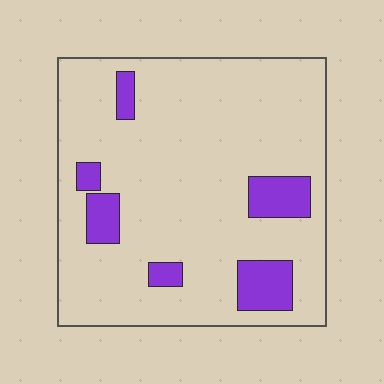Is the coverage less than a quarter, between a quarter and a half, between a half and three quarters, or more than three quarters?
Less than a quarter.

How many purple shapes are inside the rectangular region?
6.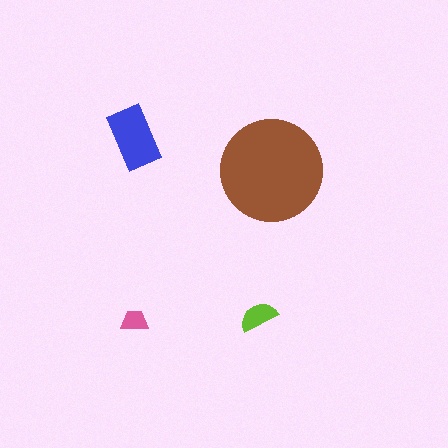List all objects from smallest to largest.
The pink trapezoid, the lime semicircle, the blue rectangle, the brown circle.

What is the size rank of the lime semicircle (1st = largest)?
3rd.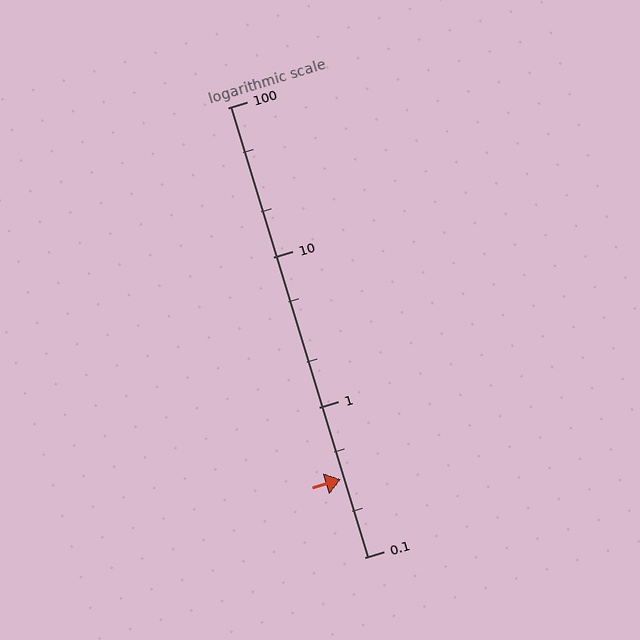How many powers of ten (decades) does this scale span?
The scale spans 3 decades, from 0.1 to 100.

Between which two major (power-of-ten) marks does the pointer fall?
The pointer is between 0.1 and 1.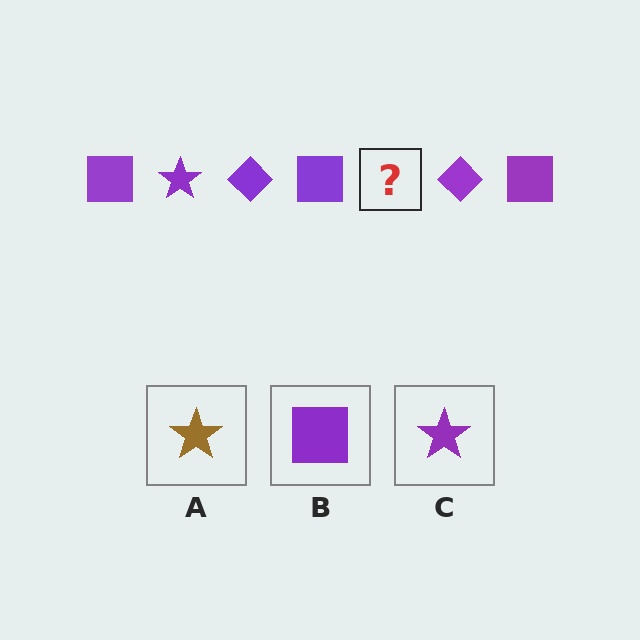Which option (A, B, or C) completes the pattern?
C.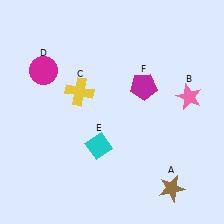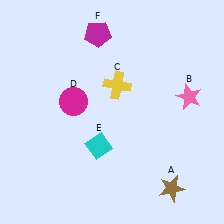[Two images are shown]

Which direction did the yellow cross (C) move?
The yellow cross (C) moved right.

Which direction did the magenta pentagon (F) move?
The magenta pentagon (F) moved up.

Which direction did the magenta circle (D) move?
The magenta circle (D) moved down.